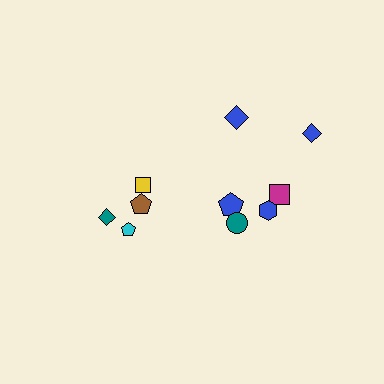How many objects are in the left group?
There are 4 objects.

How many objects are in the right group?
There are 6 objects.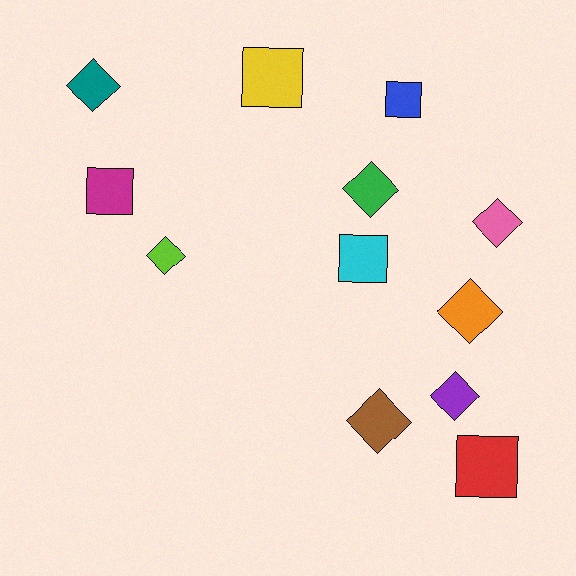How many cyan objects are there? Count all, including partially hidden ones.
There is 1 cyan object.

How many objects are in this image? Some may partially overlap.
There are 12 objects.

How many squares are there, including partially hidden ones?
There are 5 squares.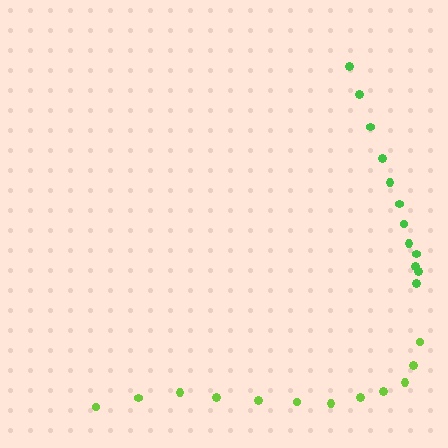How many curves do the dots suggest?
There are 2 distinct paths.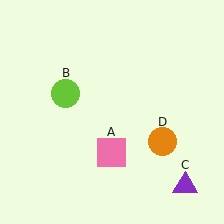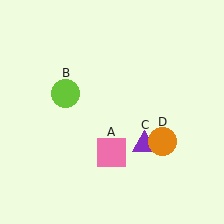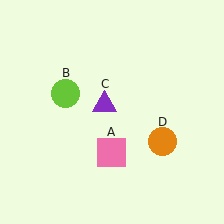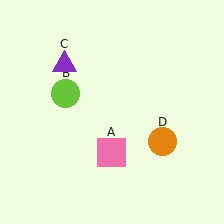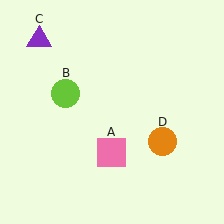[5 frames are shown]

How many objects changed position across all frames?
1 object changed position: purple triangle (object C).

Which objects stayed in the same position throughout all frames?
Pink square (object A) and lime circle (object B) and orange circle (object D) remained stationary.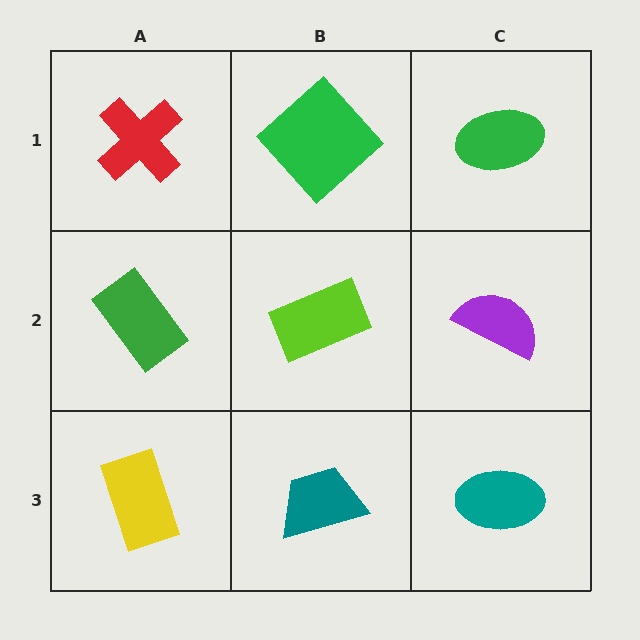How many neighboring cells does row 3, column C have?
2.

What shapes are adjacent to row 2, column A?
A red cross (row 1, column A), a yellow rectangle (row 3, column A), a lime rectangle (row 2, column B).